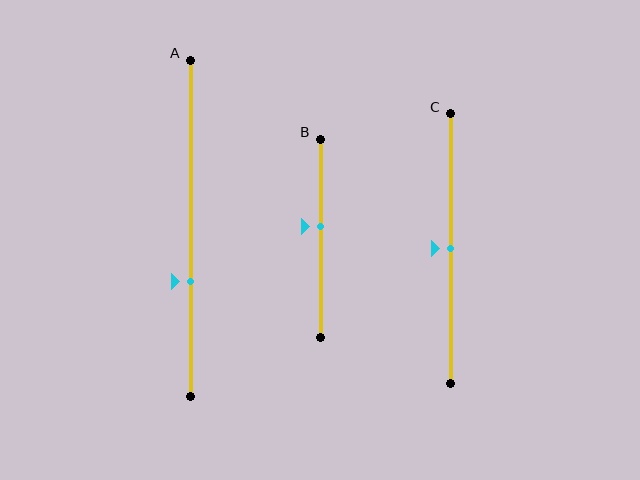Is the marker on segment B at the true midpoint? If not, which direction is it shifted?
No, the marker on segment B is shifted upward by about 6% of the segment length.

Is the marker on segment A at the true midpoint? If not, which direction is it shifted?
No, the marker on segment A is shifted downward by about 16% of the segment length.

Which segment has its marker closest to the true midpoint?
Segment C has its marker closest to the true midpoint.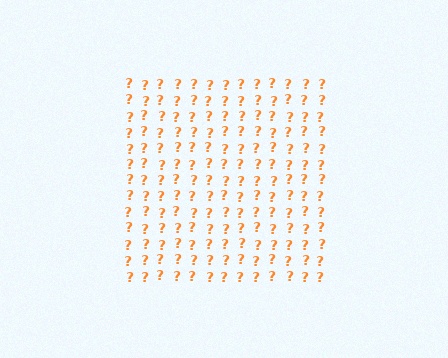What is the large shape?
The large shape is a square.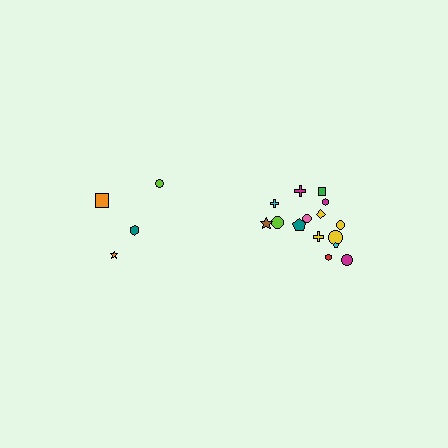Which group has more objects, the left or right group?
The right group.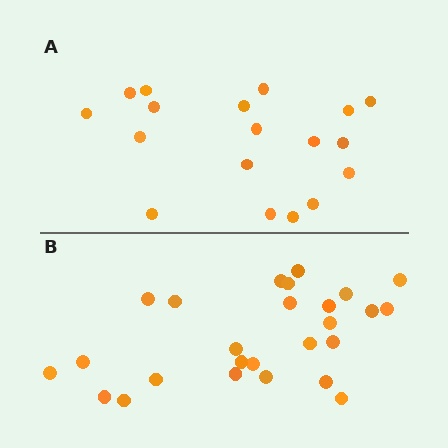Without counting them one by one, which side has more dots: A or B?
Region B (the bottom region) has more dots.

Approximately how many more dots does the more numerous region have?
Region B has roughly 8 or so more dots than region A.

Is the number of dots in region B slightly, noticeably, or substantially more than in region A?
Region B has noticeably more, but not dramatically so. The ratio is roughly 1.4 to 1.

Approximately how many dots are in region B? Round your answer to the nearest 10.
About 30 dots. (The exact count is 26, which rounds to 30.)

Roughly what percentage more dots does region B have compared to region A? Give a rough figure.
About 45% more.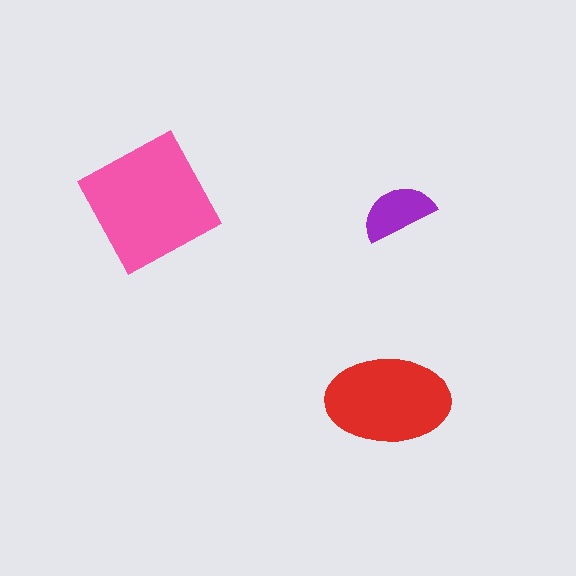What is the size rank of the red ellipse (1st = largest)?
2nd.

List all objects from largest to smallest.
The pink square, the red ellipse, the purple semicircle.